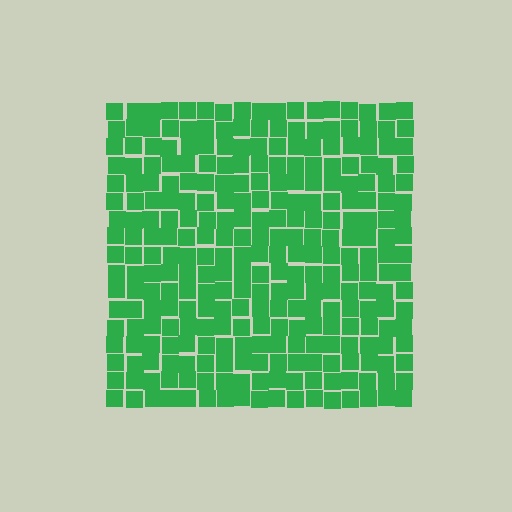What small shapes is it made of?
It is made of small squares.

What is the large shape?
The large shape is a square.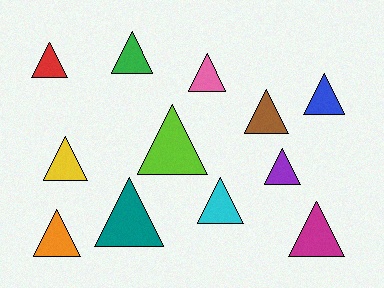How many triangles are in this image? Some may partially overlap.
There are 12 triangles.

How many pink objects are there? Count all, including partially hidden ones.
There is 1 pink object.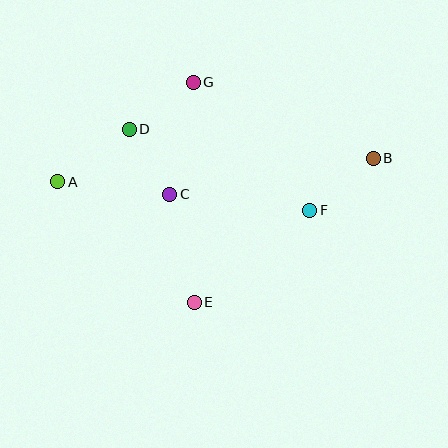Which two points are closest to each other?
Points C and D are closest to each other.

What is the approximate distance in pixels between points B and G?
The distance between B and G is approximately 196 pixels.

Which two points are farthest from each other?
Points A and B are farthest from each other.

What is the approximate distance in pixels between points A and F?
The distance between A and F is approximately 253 pixels.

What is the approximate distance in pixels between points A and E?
The distance between A and E is approximately 182 pixels.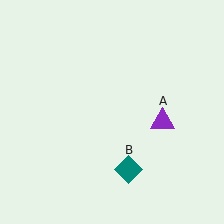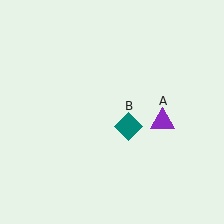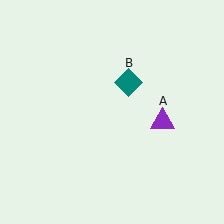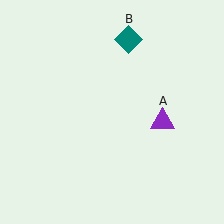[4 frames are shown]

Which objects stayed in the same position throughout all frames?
Purple triangle (object A) remained stationary.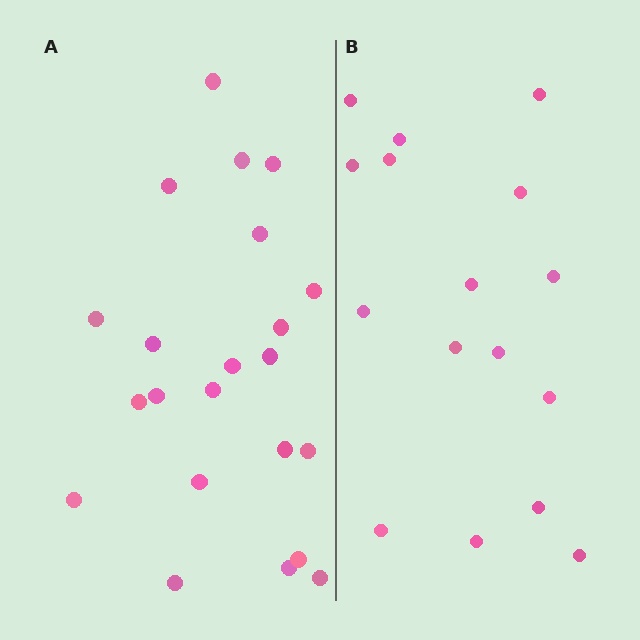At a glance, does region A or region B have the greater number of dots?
Region A (the left region) has more dots.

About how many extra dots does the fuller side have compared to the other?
Region A has about 6 more dots than region B.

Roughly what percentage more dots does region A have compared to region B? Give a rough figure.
About 40% more.